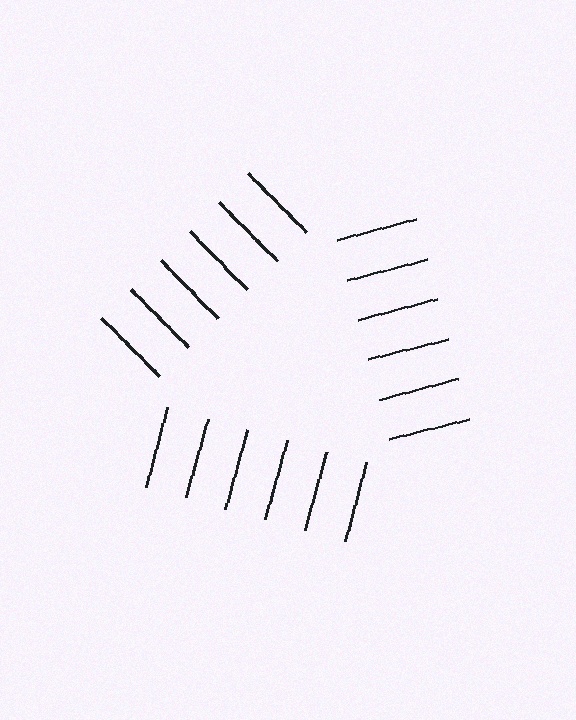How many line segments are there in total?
18 — 6 along each of the 3 edges.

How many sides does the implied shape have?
3 sides — the line-ends trace a triangle.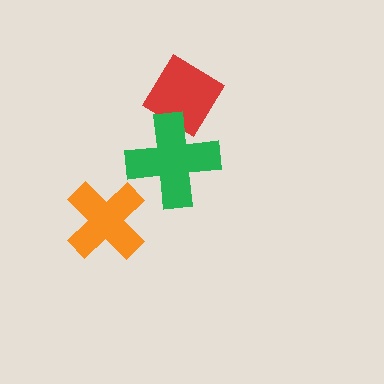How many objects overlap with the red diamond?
1 object overlaps with the red diamond.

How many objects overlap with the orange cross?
0 objects overlap with the orange cross.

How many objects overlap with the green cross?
1 object overlaps with the green cross.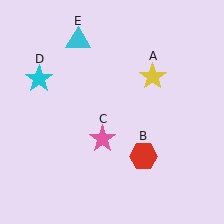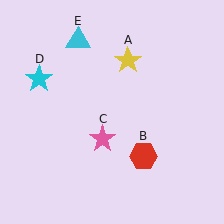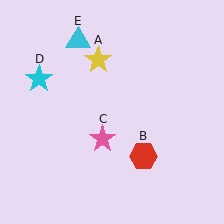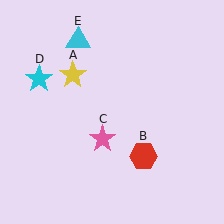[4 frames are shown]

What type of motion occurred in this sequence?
The yellow star (object A) rotated counterclockwise around the center of the scene.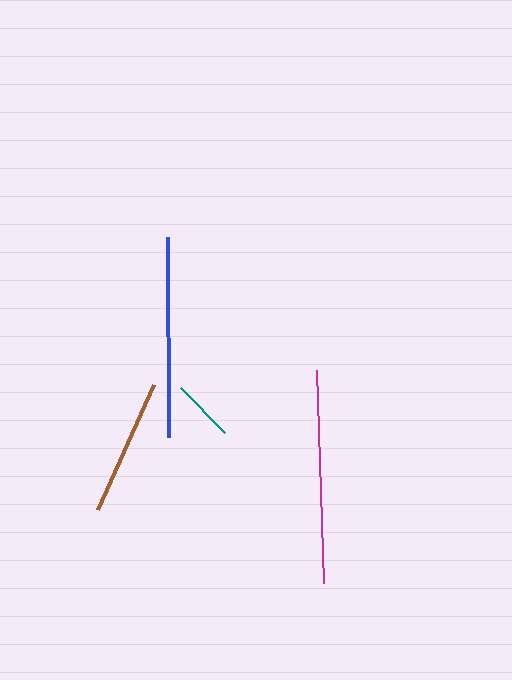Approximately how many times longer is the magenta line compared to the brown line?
The magenta line is approximately 1.5 times the length of the brown line.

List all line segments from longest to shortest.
From longest to shortest: magenta, blue, brown, teal.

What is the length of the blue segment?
The blue segment is approximately 201 pixels long.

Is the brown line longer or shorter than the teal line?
The brown line is longer than the teal line.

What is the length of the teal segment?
The teal segment is approximately 63 pixels long.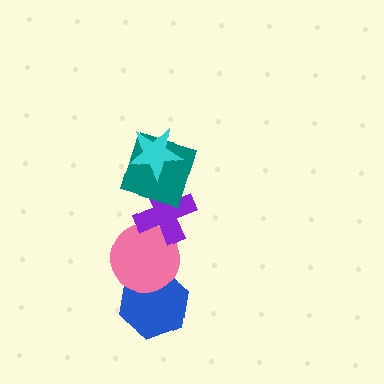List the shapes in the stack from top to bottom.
From top to bottom: the cyan star, the teal square, the purple cross, the pink circle, the blue hexagon.